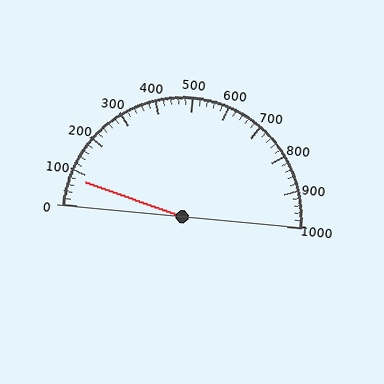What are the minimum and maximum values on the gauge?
The gauge ranges from 0 to 1000.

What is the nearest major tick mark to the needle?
The nearest major tick mark is 100.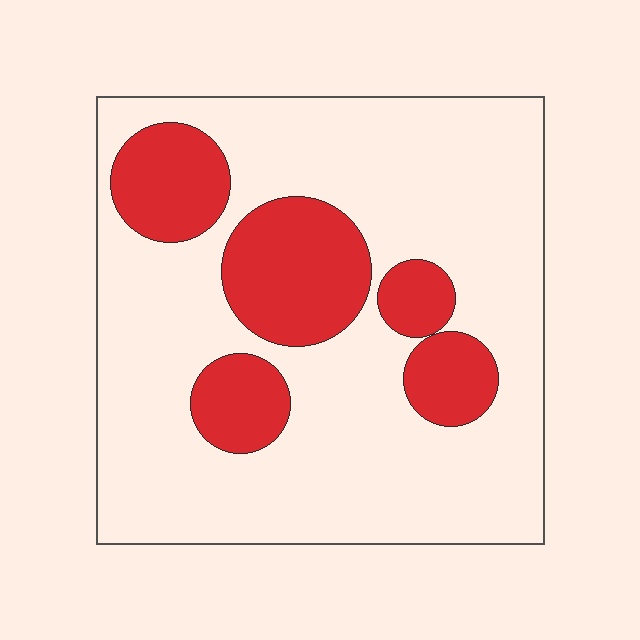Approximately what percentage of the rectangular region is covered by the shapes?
Approximately 25%.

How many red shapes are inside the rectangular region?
5.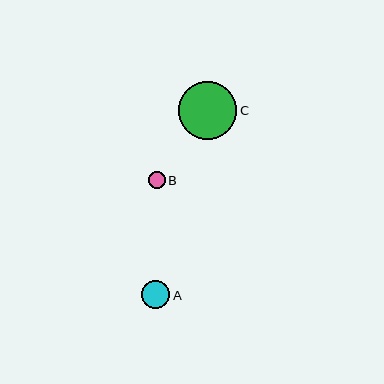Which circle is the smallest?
Circle B is the smallest with a size of approximately 17 pixels.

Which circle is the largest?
Circle C is the largest with a size of approximately 58 pixels.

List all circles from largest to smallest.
From largest to smallest: C, A, B.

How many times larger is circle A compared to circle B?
Circle A is approximately 1.6 times the size of circle B.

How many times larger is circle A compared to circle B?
Circle A is approximately 1.6 times the size of circle B.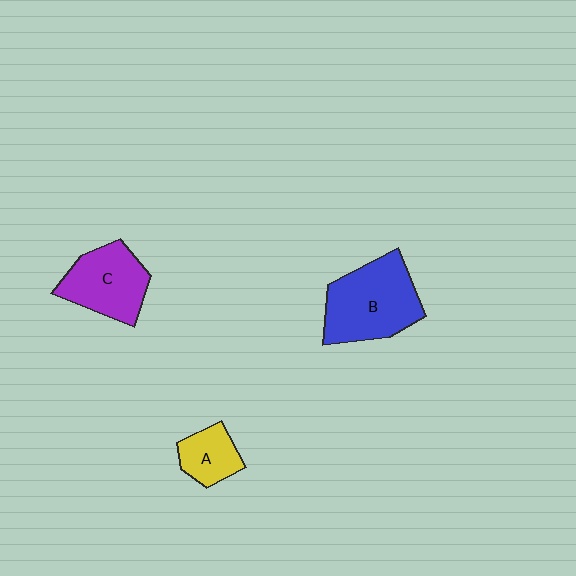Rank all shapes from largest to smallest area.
From largest to smallest: B (blue), C (purple), A (yellow).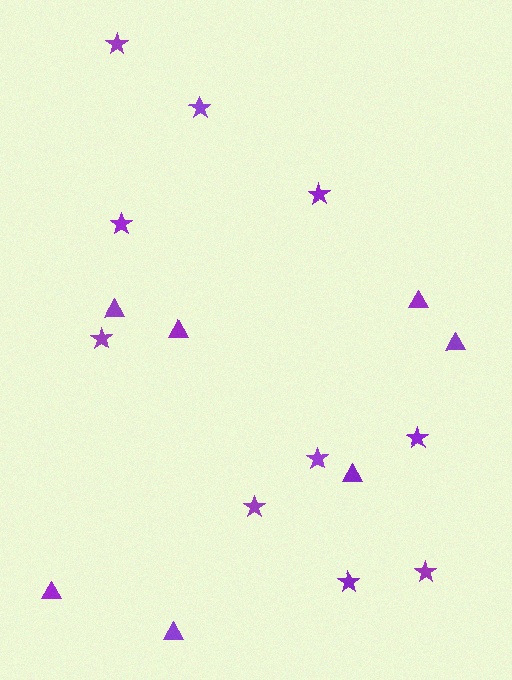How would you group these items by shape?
There are 2 groups: one group of stars (10) and one group of triangles (7).